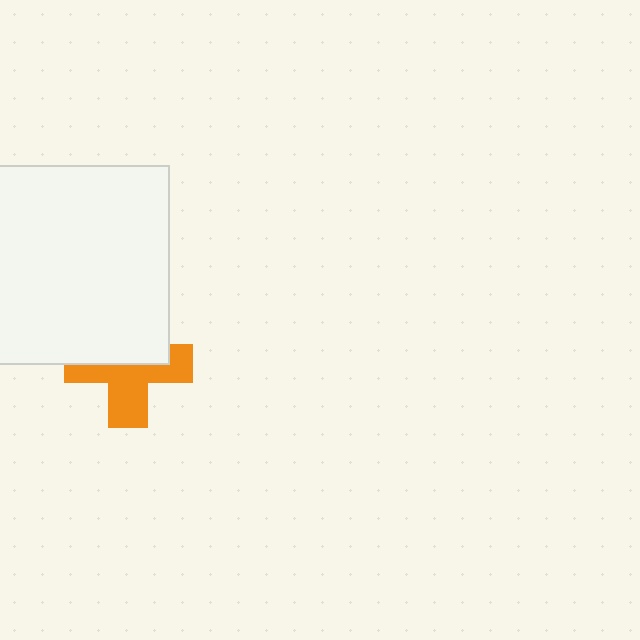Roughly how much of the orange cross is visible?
About half of it is visible (roughly 53%).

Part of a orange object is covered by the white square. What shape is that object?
It is a cross.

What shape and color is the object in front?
The object in front is a white square.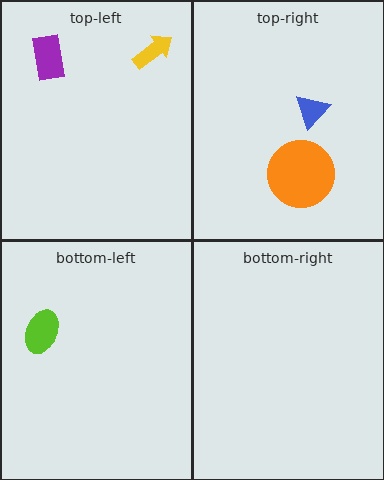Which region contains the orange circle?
The top-right region.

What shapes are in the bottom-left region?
The lime ellipse.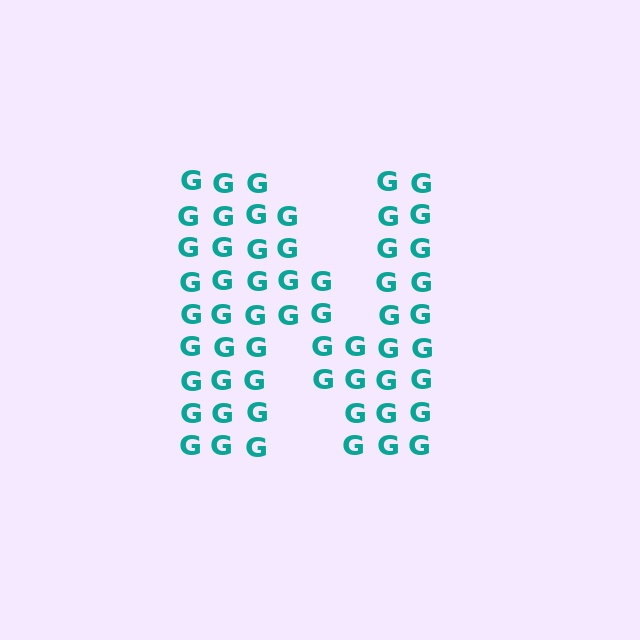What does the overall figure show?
The overall figure shows the letter N.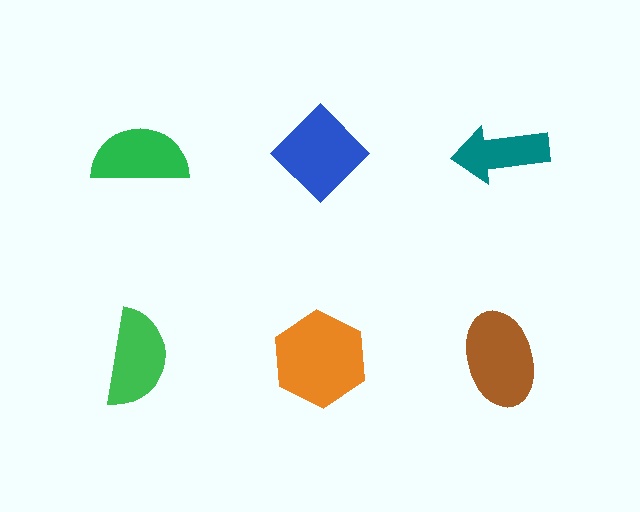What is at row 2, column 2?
An orange hexagon.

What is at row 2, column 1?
A green semicircle.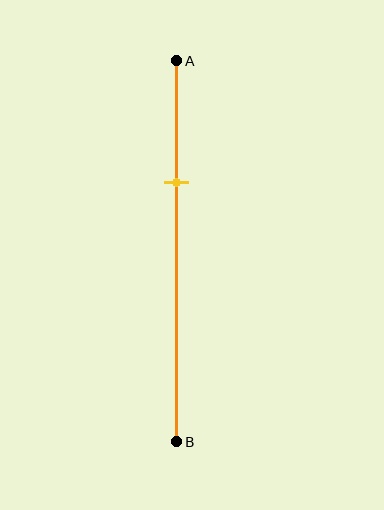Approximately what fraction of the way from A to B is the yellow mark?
The yellow mark is approximately 30% of the way from A to B.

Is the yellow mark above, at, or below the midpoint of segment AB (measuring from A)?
The yellow mark is above the midpoint of segment AB.